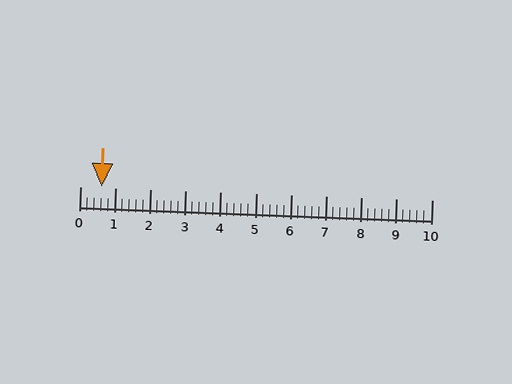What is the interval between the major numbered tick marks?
The major tick marks are spaced 1 units apart.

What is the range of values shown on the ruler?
The ruler shows values from 0 to 10.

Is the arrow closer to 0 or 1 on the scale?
The arrow is closer to 1.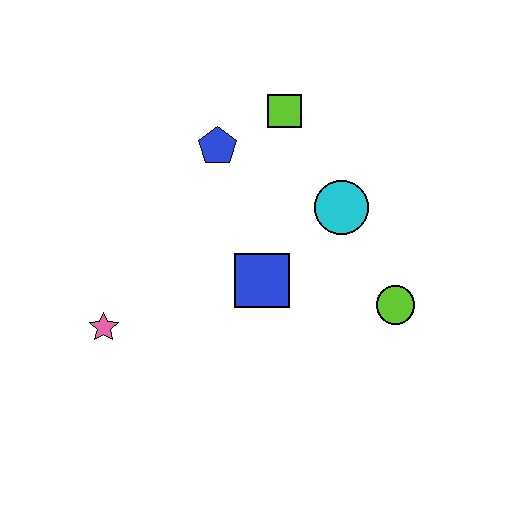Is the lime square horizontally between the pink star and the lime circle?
Yes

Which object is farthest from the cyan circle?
The pink star is farthest from the cyan circle.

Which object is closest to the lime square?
The blue pentagon is closest to the lime square.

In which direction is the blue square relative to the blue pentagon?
The blue square is below the blue pentagon.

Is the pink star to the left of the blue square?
Yes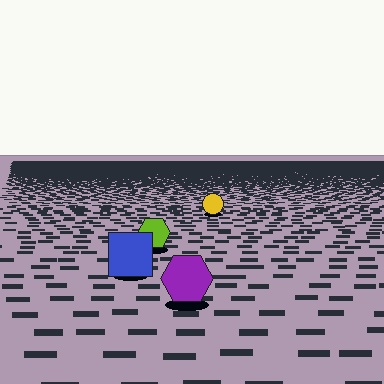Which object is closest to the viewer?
The purple hexagon is closest. The texture marks near it are larger and more spread out.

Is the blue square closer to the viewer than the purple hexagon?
No. The purple hexagon is closer — you can tell from the texture gradient: the ground texture is coarser near it.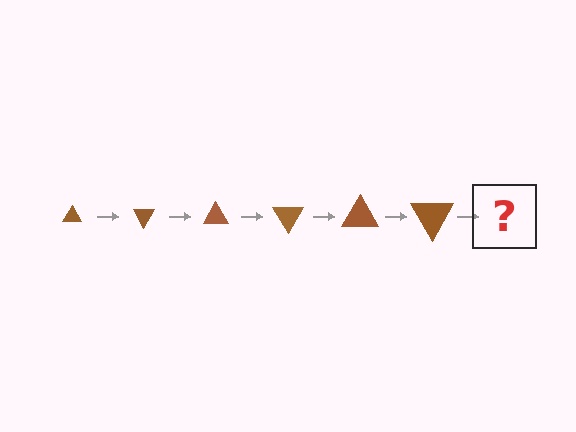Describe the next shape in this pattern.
It should be a triangle, larger than the previous one and rotated 360 degrees from the start.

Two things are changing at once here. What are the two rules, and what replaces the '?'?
The two rules are that the triangle grows larger each step and it rotates 60 degrees each step. The '?' should be a triangle, larger than the previous one and rotated 360 degrees from the start.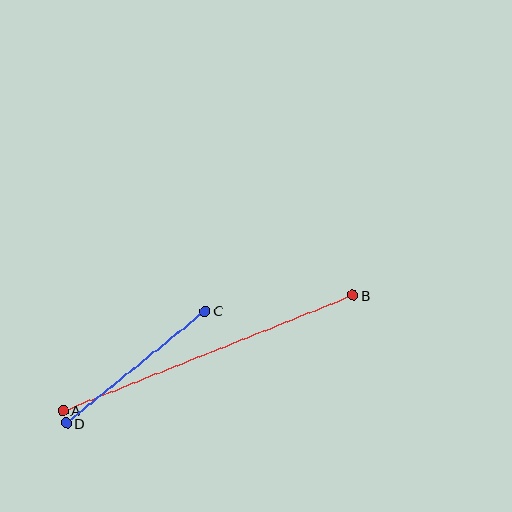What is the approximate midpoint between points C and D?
The midpoint is at approximately (136, 367) pixels.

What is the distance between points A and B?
The distance is approximately 312 pixels.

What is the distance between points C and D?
The distance is approximately 178 pixels.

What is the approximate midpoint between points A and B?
The midpoint is at approximately (208, 353) pixels.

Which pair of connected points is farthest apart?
Points A and B are farthest apart.